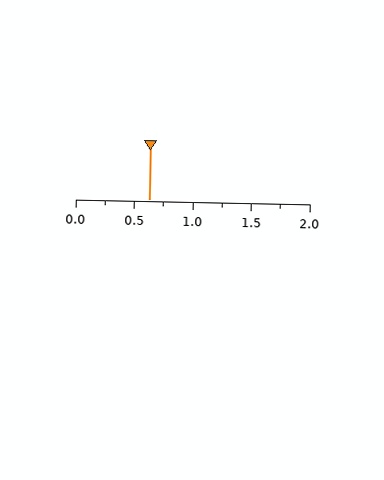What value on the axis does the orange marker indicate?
The marker indicates approximately 0.62.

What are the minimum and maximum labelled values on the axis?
The axis runs from 0.0 to 2.0.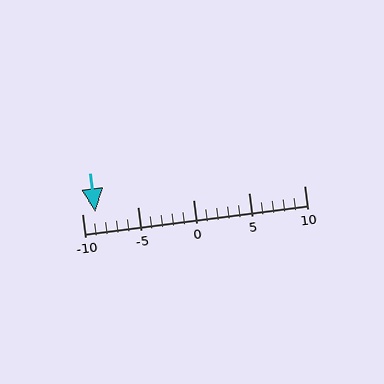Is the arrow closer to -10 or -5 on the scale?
The arrow is closer to -10.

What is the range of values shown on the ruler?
The ruler shows values from -10 to 10.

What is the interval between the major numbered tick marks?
The major tick marks are spaced 5 units apart.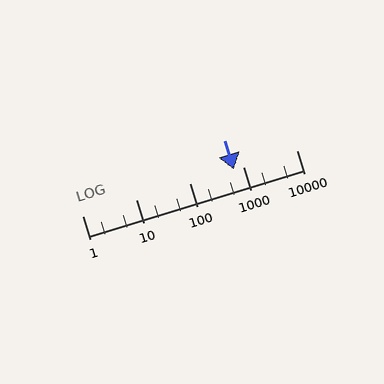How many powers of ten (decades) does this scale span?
The scale spans 4 decades, from 1 to 10000.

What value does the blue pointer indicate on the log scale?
The pointer indicates approximately 690.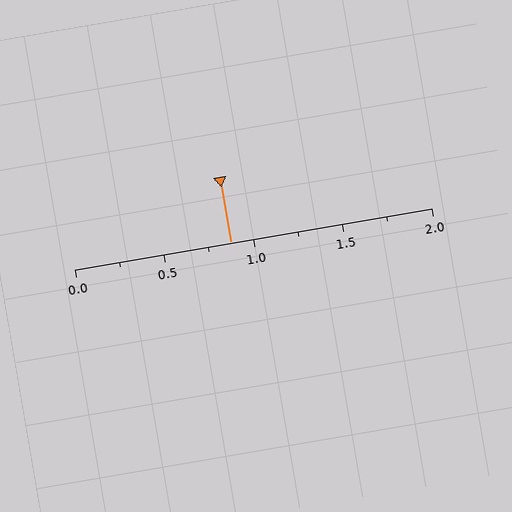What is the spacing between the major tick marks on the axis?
The major ticks are spaced 0.5 apart.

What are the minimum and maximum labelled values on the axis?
The axis runs from 0.0 to 2.0.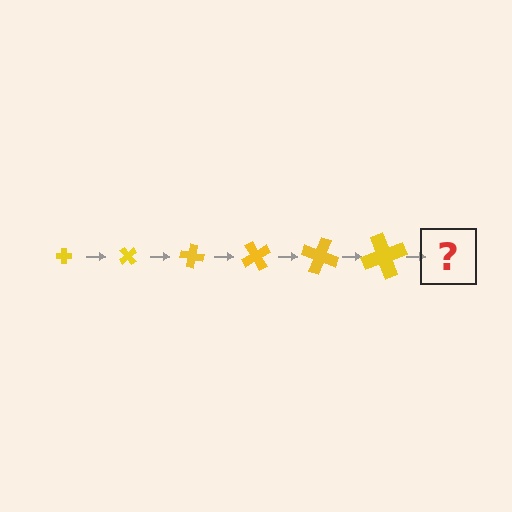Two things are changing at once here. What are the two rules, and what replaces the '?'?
The two rules are that the cross grows larger each step and it rotates 50 degrees each step. The '?' should be a cross, larger than the previous one and rotated 300 degrees from the start.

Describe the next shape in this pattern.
It should be a cross, larger than the previous one and rotated 300 degrees from the start.